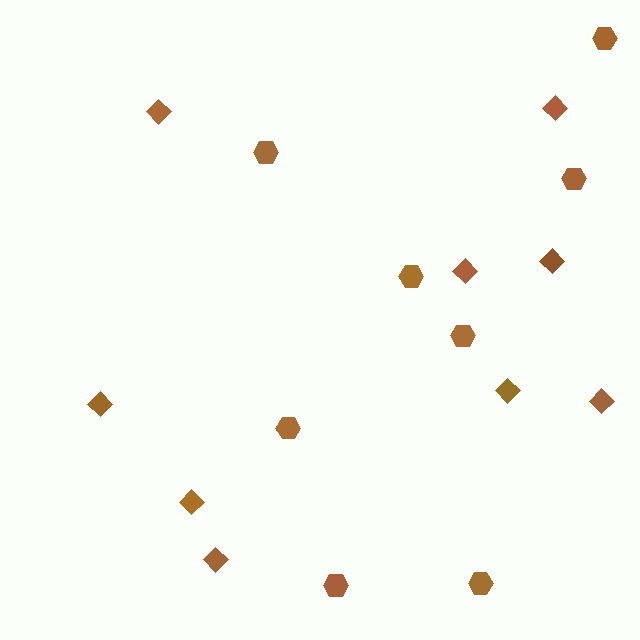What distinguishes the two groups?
There are 2 groups: one group of diamonds (9) and one group of hexagons (8).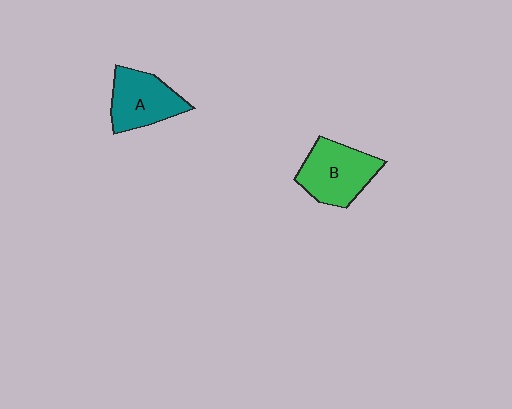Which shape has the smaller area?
Shape A (teal).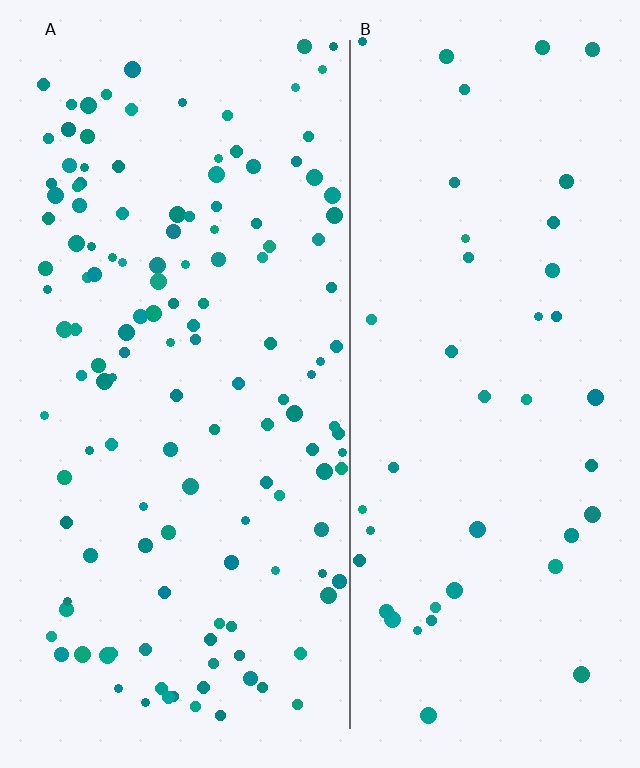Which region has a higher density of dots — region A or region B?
A (the left).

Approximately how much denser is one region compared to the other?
Approximately 3.1× — region A over region B.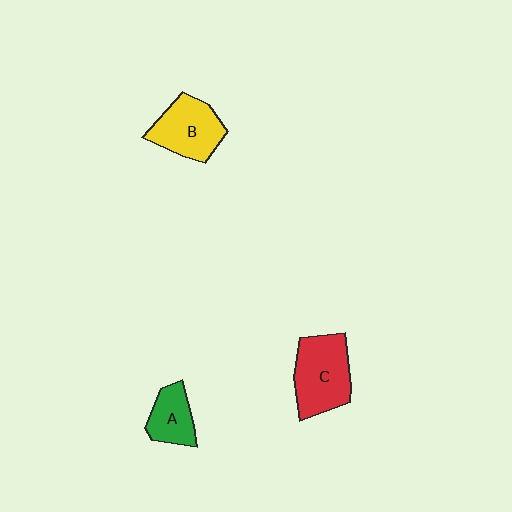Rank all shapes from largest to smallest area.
From largest to smallest: C (red), B (yellow), A (green).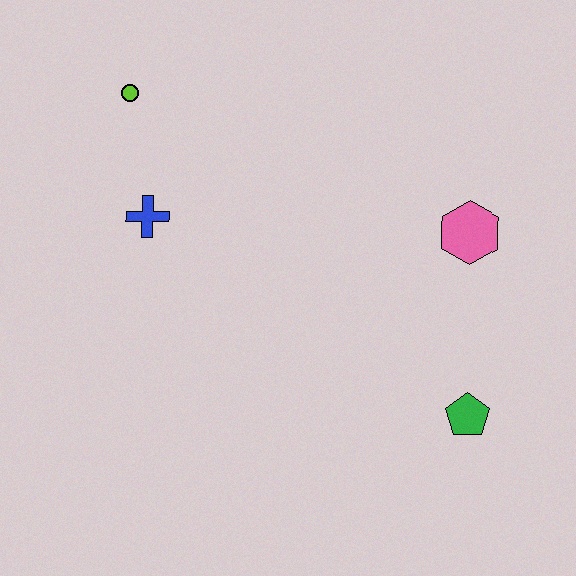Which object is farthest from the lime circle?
The green pentagon is farthest from the lime circle.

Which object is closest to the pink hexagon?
The green pentagon is closest to the pink hexagon.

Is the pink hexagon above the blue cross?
No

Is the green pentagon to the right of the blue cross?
Yes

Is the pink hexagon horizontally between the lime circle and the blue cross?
No